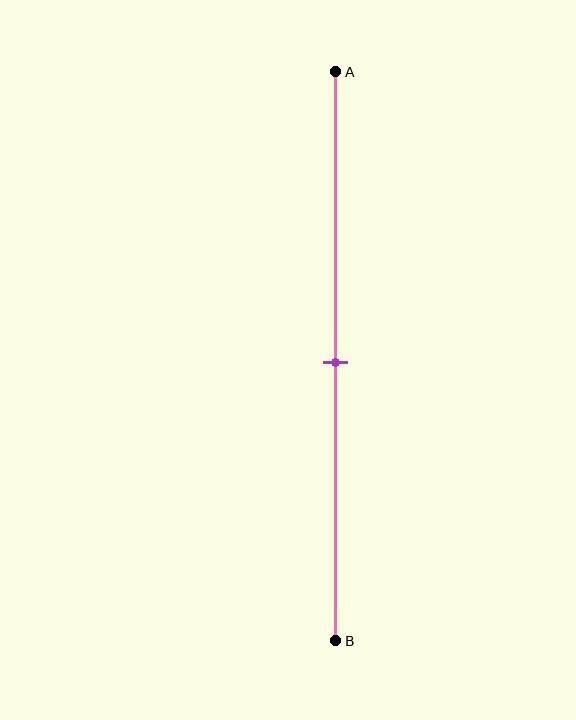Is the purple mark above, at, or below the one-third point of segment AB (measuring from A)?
The purple mark is below the one-third point of segment AB.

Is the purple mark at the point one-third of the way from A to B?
No, the mark is at about 50% from A, not at the 33% one-third point.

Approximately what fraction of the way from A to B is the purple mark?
The purple mark is approximately 50% of the way from A to B.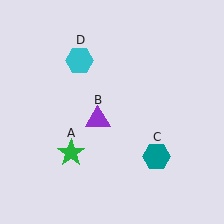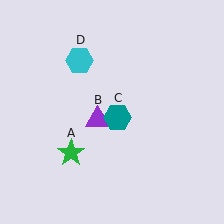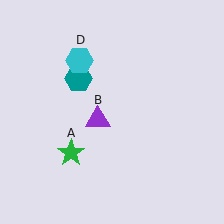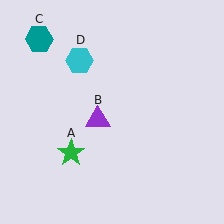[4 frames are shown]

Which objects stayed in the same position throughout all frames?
Green star (object A) and purple triangle (object B) and cyan hexagon (object D) remained stationary.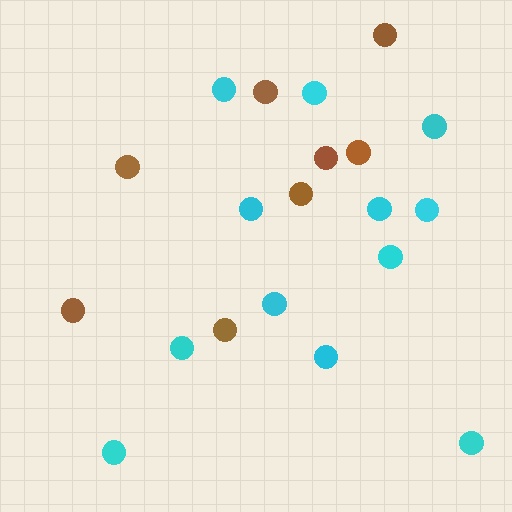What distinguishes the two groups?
There are 2 groups: one group of cyan circles (12) and one group of brown circles (8).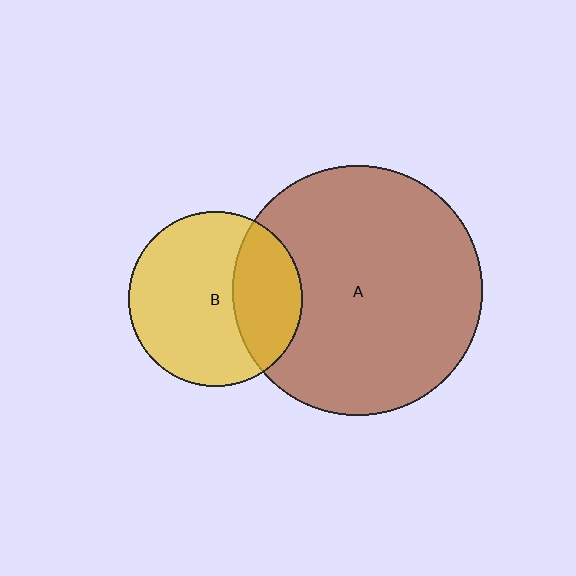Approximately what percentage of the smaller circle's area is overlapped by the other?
Approximately 30%.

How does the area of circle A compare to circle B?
Approximately 2.1 times.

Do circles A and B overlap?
Yes.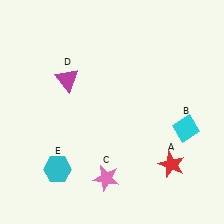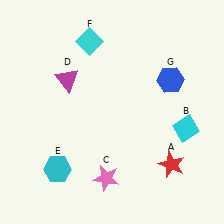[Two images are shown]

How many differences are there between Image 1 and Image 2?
There are 2 differences between the two images.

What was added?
A cyan diamond (F), a blue hexagon (G) were added in Image 2.